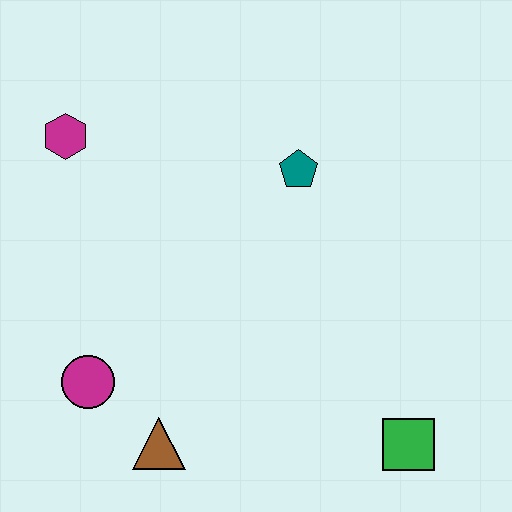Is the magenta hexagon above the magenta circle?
Yes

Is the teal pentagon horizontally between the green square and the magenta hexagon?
Yes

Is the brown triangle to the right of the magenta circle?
Yes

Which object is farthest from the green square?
The magenta hexagon is farthest from the green square.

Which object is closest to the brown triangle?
The magenta circle is closest to the brown triangle.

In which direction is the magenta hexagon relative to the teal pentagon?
The magenta hexagon is to the left of the teal pentagon.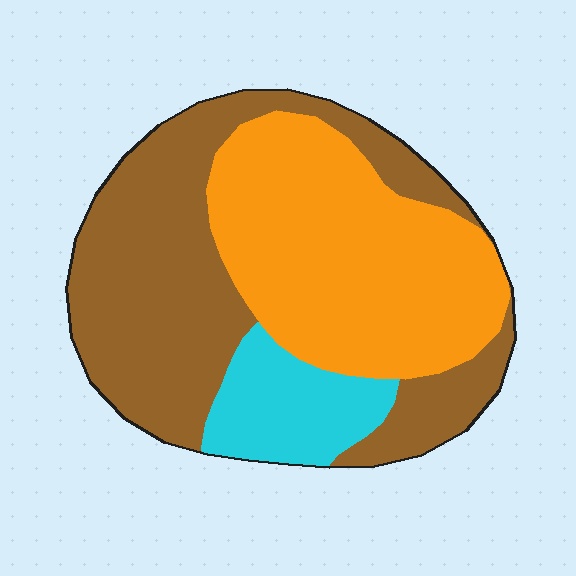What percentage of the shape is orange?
Orange covers about 40% of the shape.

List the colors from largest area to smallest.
From largest to smallest: brown, orange, cyan.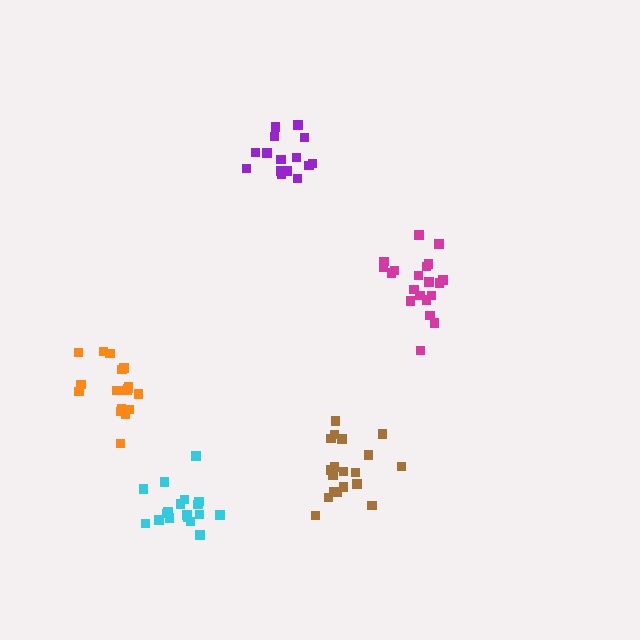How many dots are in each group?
Group 1: 19 dots, Group 2: 15 dots, Group 3: 17 dots, Group 4: 20 dots, Group 5: 18 dots (89 total).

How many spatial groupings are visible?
There are 5 spatial groupings.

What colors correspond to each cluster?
The clusters are colored: brown, purple, orange, magenta, cyan.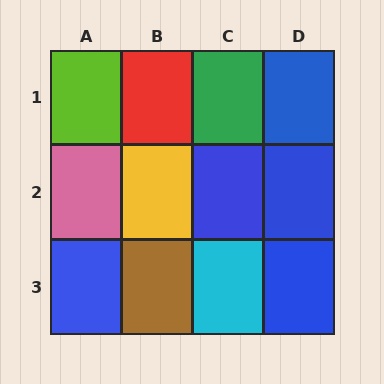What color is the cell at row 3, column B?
Brown.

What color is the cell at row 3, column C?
Cyan.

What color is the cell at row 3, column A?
Blue.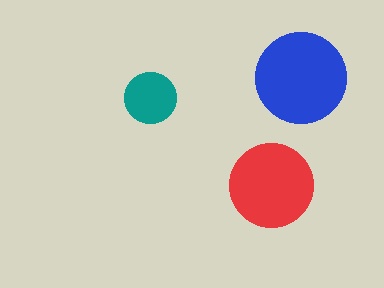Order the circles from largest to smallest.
the blue one, the red one, the teal one.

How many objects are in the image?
There are 3 objects in the image.